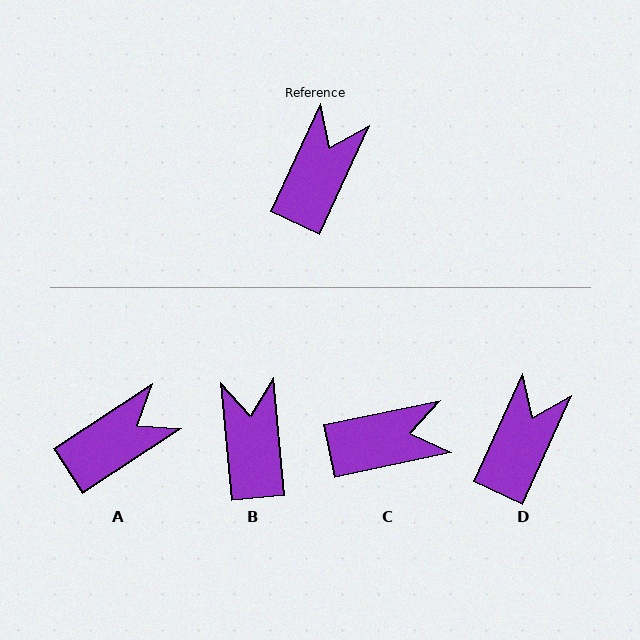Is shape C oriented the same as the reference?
No, it is off by about 53 degrees.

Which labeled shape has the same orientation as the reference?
D.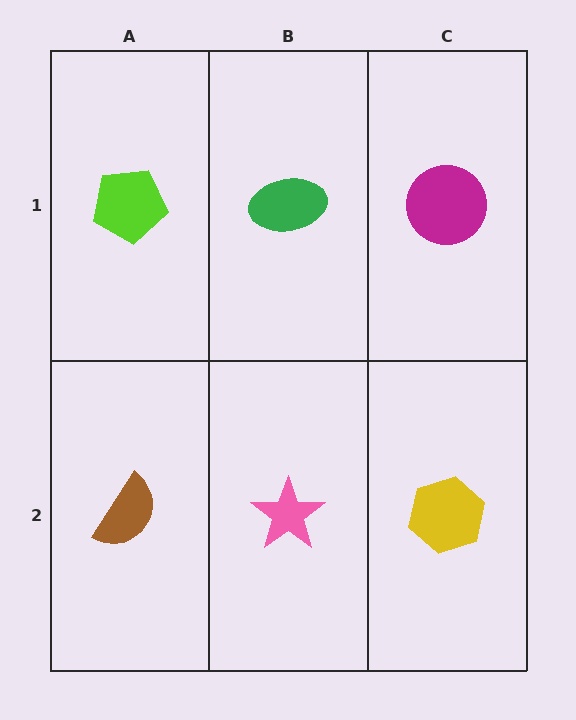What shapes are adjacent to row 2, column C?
A magenta circle (row 1, column C), a pink star (row 2, column B).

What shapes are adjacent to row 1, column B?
A pink star (row 2, column B), a lime pentagon (row 1, column A), a magenta circle (row 1, column C).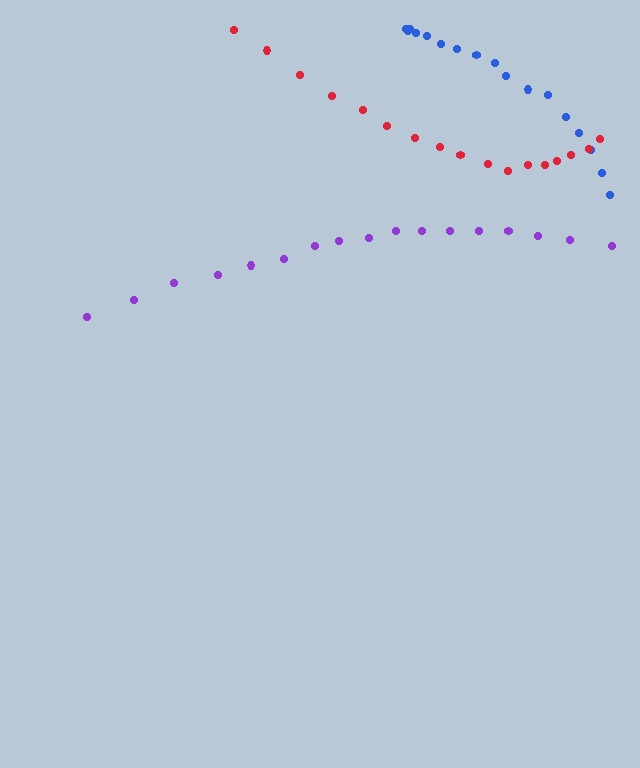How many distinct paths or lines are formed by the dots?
There are 3 distinct paths.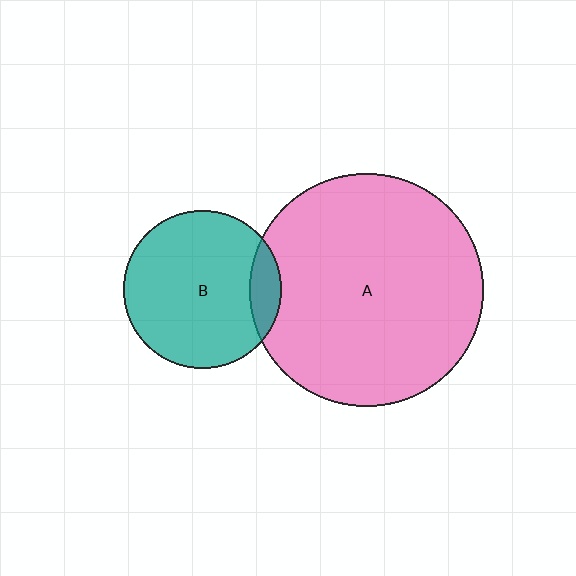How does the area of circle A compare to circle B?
Approximately 2.2 times.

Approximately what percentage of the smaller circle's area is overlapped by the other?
Approximately 10%.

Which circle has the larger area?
Circle A (pink).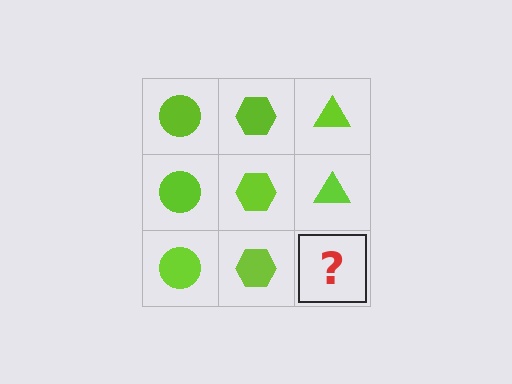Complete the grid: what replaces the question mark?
The question mark should be replaced with a lime triangle.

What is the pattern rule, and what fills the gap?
The rule is that each column has a consistent shape. The gap should be filled with a lime triangle.